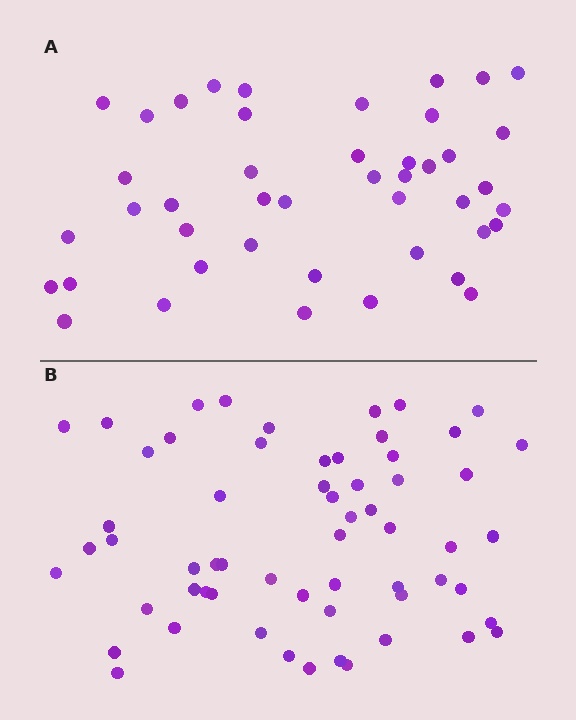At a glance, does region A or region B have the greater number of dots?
Region B (the bottom region) has more dots.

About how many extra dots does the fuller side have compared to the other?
Region B has approximately 15 more dots than region A.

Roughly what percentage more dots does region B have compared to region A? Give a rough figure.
About 35% more.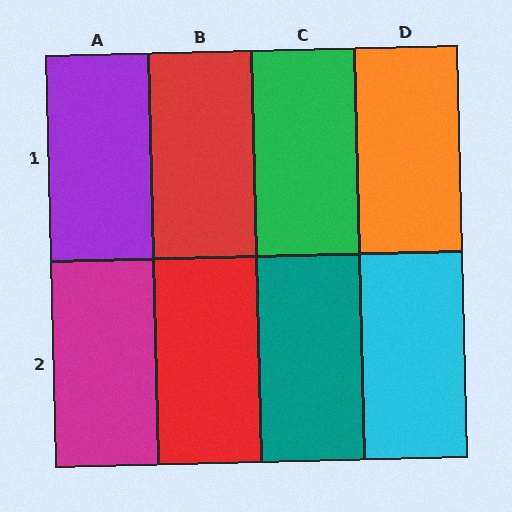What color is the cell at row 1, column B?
Red.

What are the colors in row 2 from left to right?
Magenta, red, teal, cyan.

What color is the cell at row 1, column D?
Orange.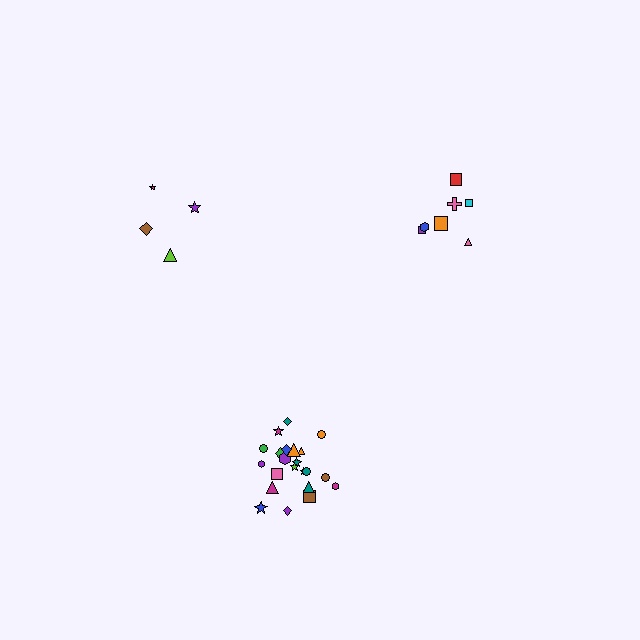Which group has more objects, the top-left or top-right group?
The top-right group.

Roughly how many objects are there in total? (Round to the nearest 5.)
Roughly 35 objects in total.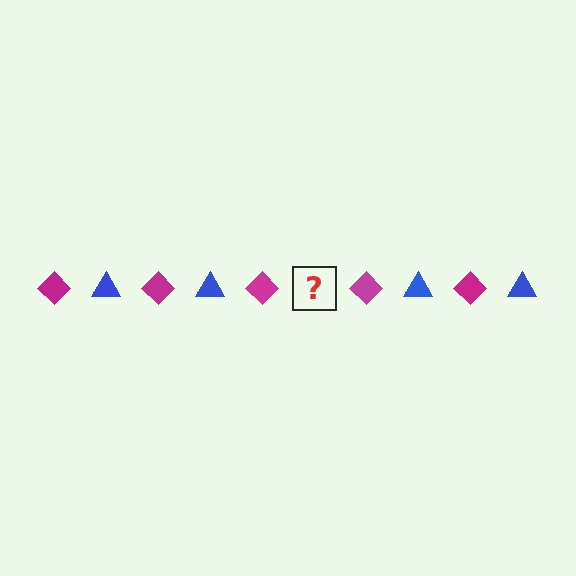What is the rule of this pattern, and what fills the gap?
The rule is that the pattern alternates between magenta diamond and blue triangle. The gap should be filled with a blue triangle.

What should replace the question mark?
The question mark should be replaced with a blue triangle.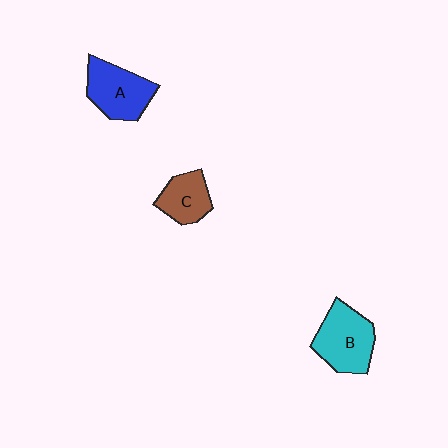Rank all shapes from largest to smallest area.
From largest to smallest: B (cyan), A (blue), C (brown).